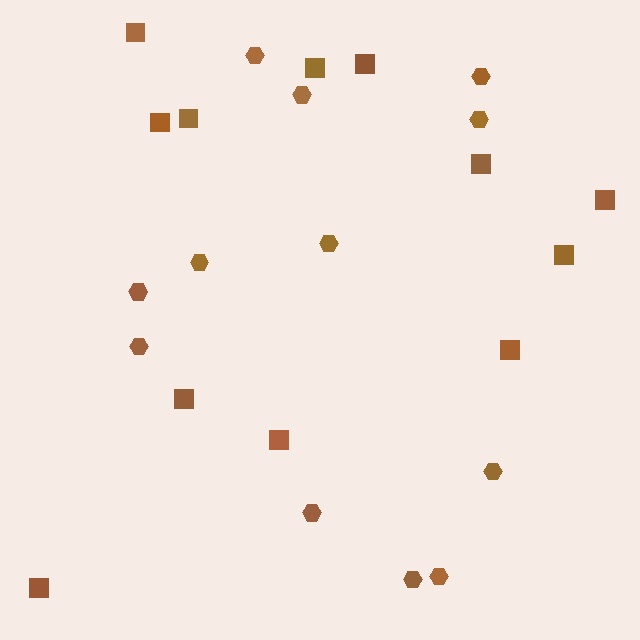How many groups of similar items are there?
There are 2 groups: one group of hexagons (12) and one group of squares (12).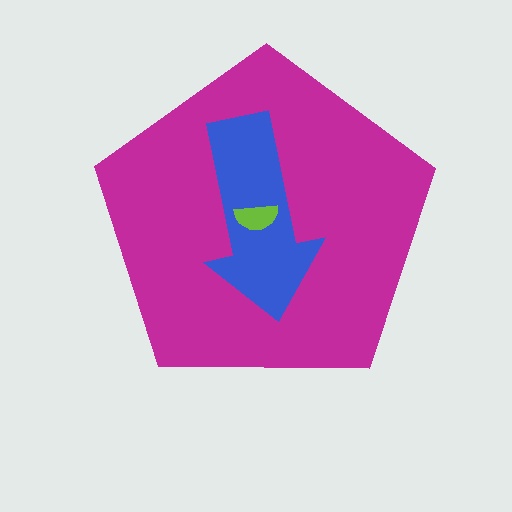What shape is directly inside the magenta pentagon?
The blue arrow.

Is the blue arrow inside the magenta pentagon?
Yes.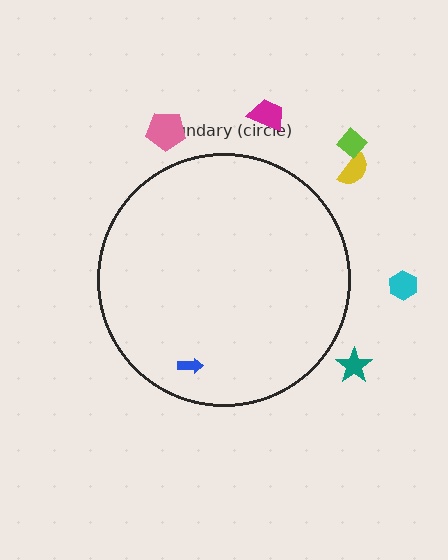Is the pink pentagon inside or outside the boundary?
Outside.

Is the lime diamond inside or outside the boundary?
Outside.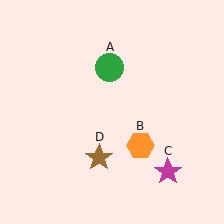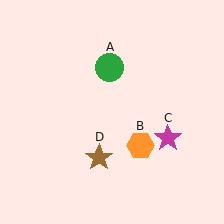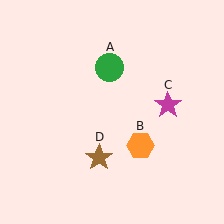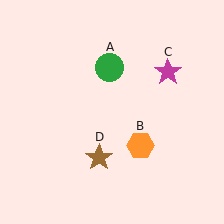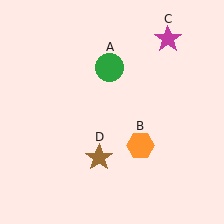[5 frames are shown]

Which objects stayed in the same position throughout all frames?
Green circle (object A) and orange hexagon (object B) and brown star (object D) remained stationary.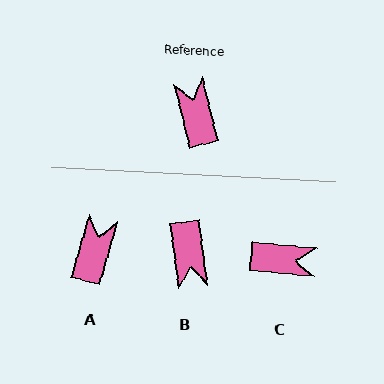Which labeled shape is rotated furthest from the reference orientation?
B, about 174 degrees away.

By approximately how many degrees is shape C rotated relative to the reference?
Approximately 109 degrees clockwise.